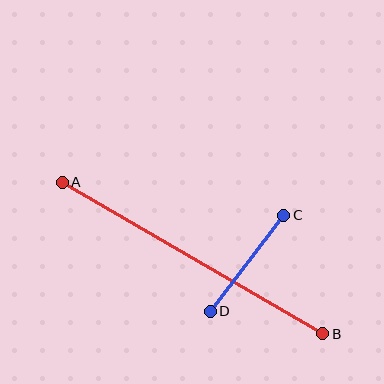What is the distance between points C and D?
The distance is approximately 121 pixels.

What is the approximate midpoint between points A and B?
The midpoint is at approximately (192, 258) pixels.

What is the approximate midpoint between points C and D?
The midpoint is at approximately (247, 263) pixels.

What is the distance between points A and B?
The distance is approximately 301 pixels.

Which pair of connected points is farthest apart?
Points A and B are farthest apart.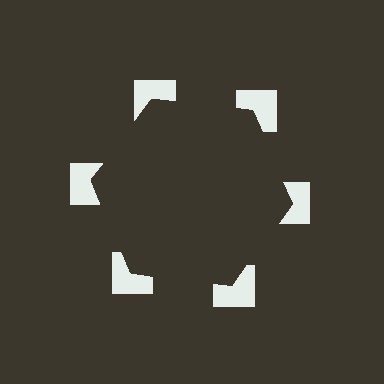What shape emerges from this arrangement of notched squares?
An illusory hexagon — its edges are inferred from the aligned wedge cuts in the notched squares, not physically drawn.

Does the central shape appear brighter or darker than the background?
It typically appears slightly darker than the background, even though no actual brightness change is drawn.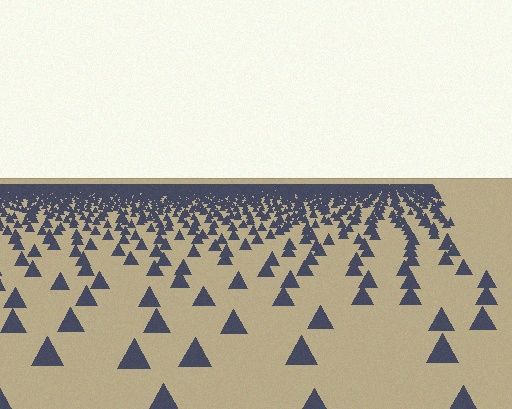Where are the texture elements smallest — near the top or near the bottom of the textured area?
Near the top.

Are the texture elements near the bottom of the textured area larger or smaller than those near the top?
Larger. Near the bottom, elements are closer to the viewer and appear at a bigger on-screen size.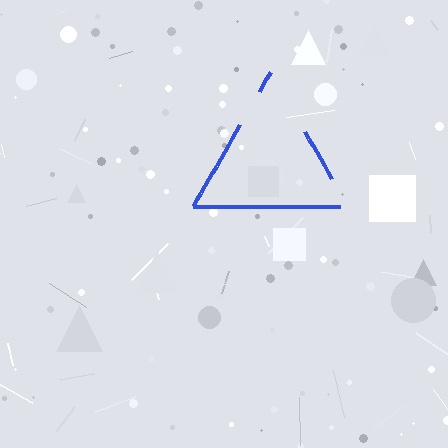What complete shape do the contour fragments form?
The contour fragments form a triangle.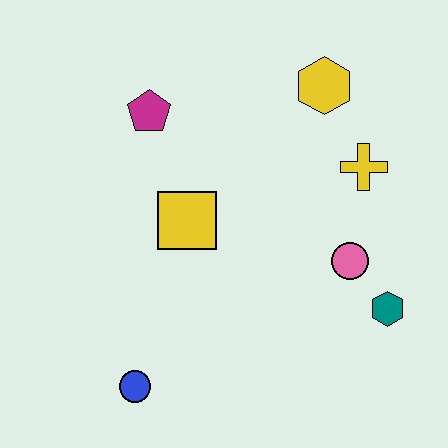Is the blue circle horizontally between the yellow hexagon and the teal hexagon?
No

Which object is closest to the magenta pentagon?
The yellow square is closest to the magenta pentagon.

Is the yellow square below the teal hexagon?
No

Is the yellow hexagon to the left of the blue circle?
No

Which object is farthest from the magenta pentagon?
The teal hexagon is farthest from the magenta pentagon.